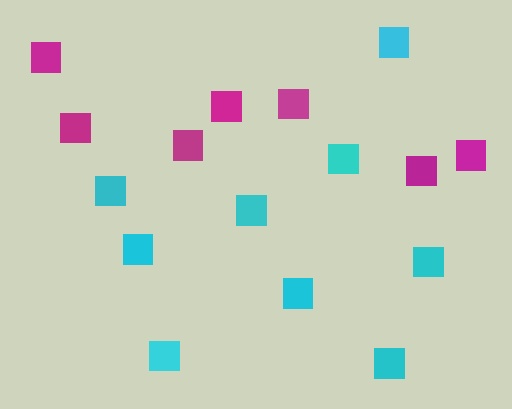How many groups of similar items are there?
There are 2 groups: one group of magenta squares (7) and one group of cyan squares (9).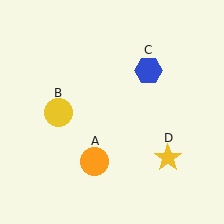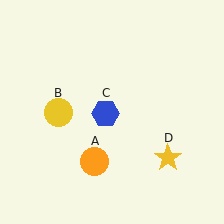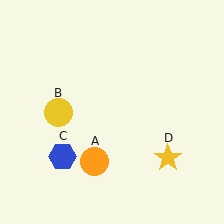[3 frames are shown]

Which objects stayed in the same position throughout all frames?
Orange circle (object A) and yellow circle (object B) and yellow star (object D) remained stationary.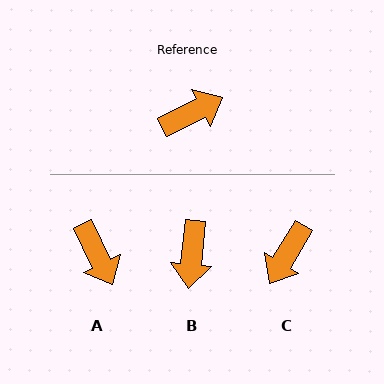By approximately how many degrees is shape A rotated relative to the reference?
Approximately 90 degrees clockwise.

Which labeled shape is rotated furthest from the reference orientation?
C, about 148 degrees away.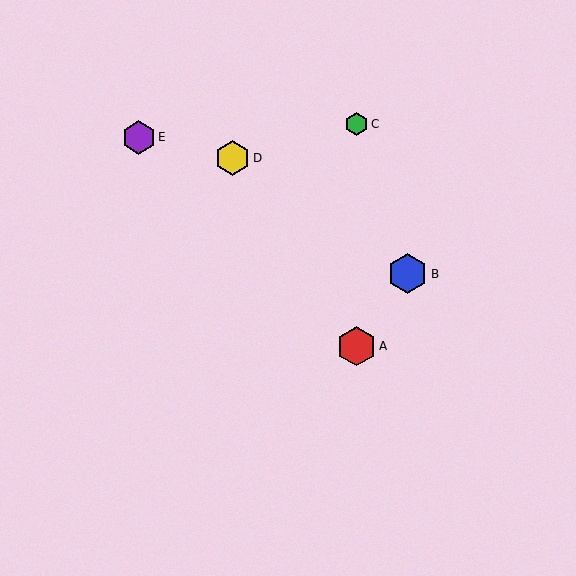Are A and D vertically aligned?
No, A is at x≈357 and D is at x≈232.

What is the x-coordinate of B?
Object B is at x≈408.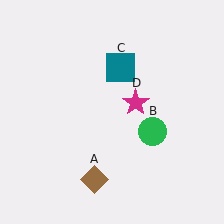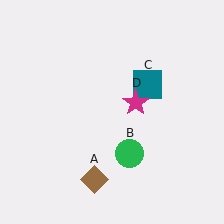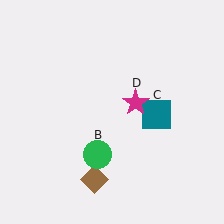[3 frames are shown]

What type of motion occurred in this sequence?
The green circle (object B), teal square (object C) rotated clockwise around the center of the scene.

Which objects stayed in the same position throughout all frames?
Brown diamond (object A) and magenta star (object D) remained stationary.